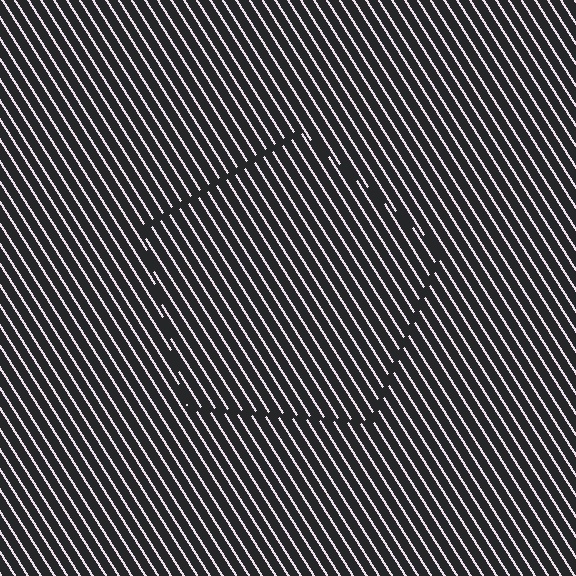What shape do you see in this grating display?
An illusory pentagon. The interior of the shape contains the same grating, shifted by half a period — the contour is defined by the phase discontinuity where line-ends from the inner and outer gratings abut.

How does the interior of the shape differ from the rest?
The interior of the shape contains the same grating, shifted by half a period — the contour is defined by the phase discontinuity where line-ends from the inner and outer gratings abut.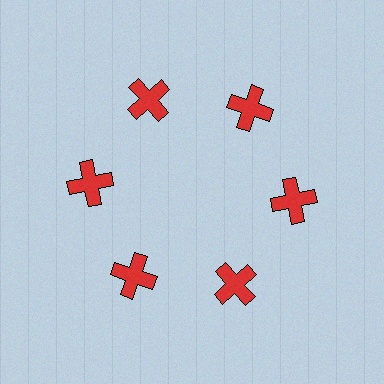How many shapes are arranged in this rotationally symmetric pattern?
There are 6 shapes, arranged in 6 groups of 1.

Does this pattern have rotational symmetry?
Yes, this pattern has 6-fold rotational symmetry. It looks the same after rotating 60 degrees around the center.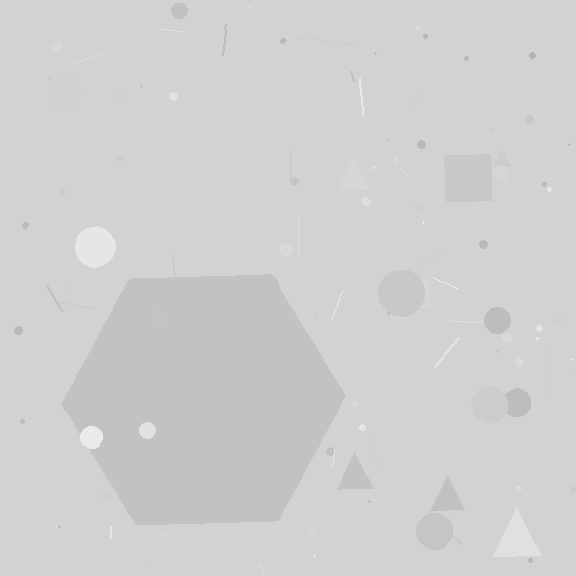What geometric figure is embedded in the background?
A hexagon is embedded in the background.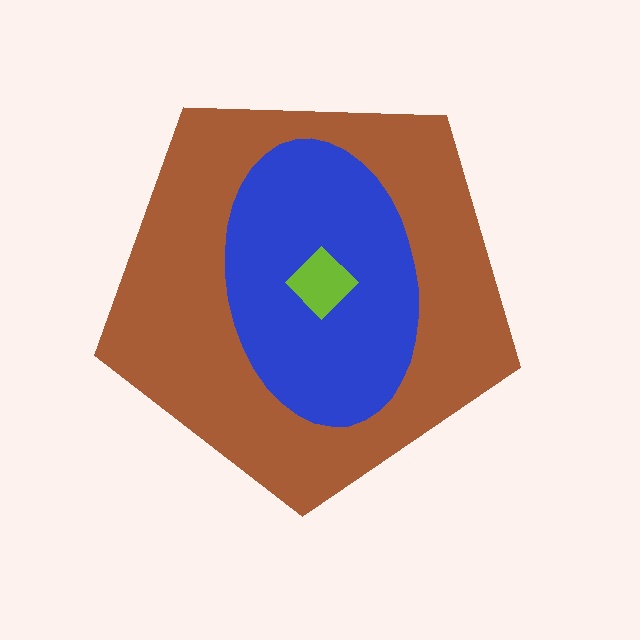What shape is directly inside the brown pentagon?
The blue ellipse.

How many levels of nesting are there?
3.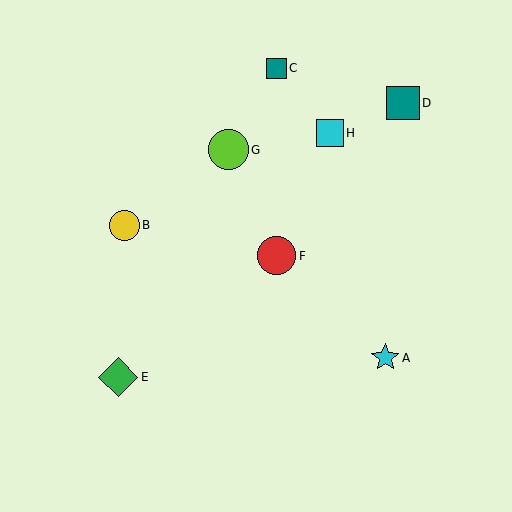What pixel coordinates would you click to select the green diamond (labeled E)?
Click at (118, 377) to select the green diamond E.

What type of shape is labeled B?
Shape B is a yellow circle.